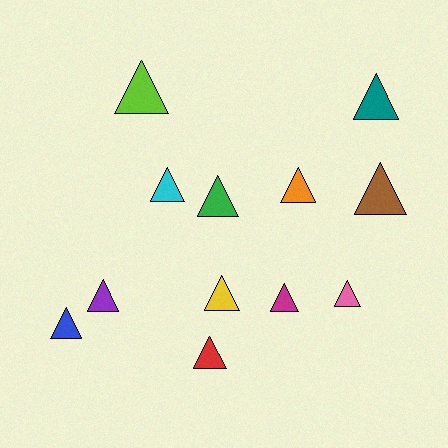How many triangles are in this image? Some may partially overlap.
There are 12 triangles.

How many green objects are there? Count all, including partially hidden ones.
There is 1 green object.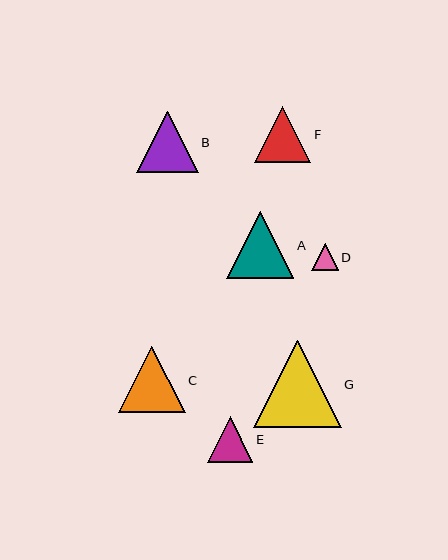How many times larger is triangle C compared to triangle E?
Triangle C is approximately 1.5 times the size of triangle E.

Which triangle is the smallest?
Triangle D is the smallest with a size of approximately 26 pixels.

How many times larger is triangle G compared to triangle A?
Triangle G is approximately 1.3 times the size of triangle A.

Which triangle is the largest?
Triangle G is the largest with a size of approximately 87 pixels.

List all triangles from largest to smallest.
From largest to smallest: G, A, C, B, F, E, D.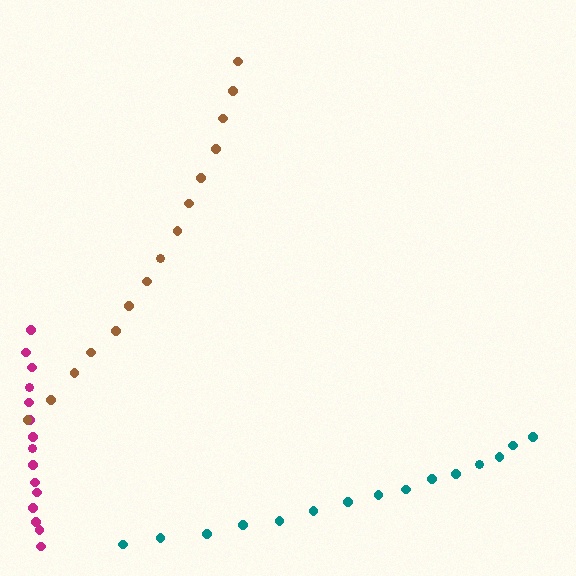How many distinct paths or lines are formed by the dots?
There are 3 distinct paths.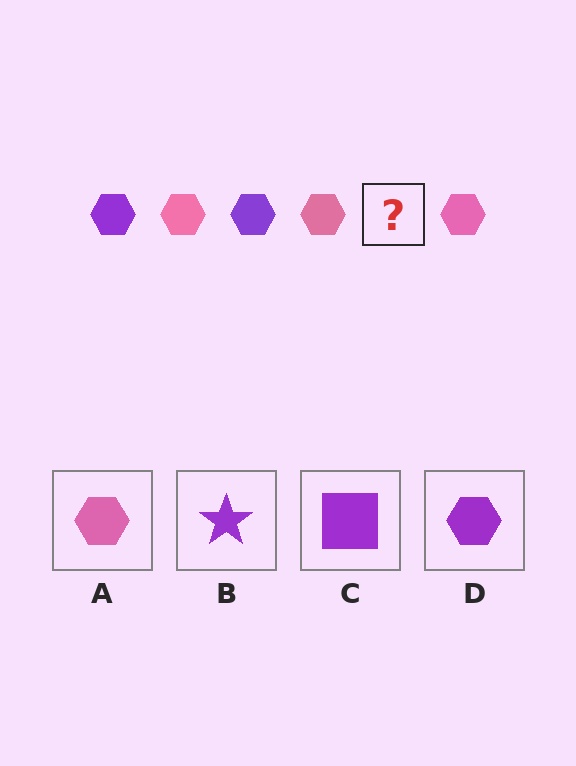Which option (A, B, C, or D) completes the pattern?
D.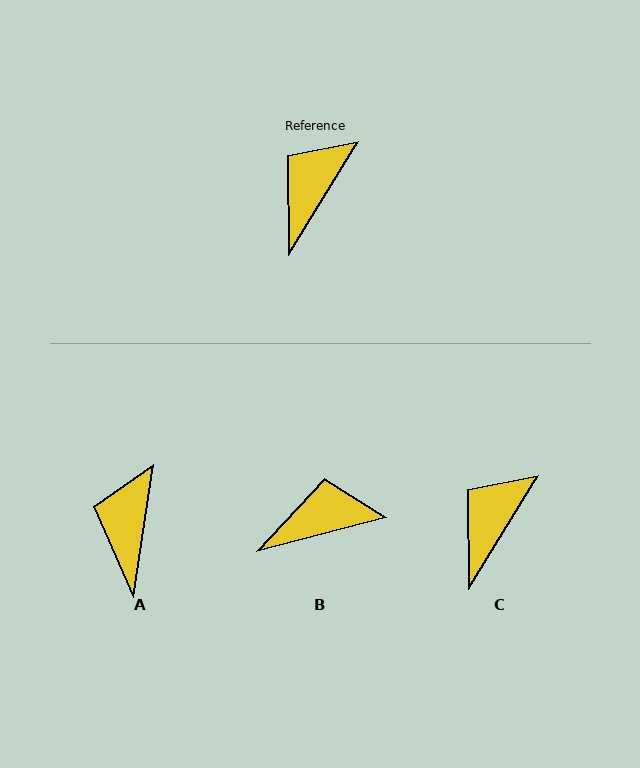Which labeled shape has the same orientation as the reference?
C.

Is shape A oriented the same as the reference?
No, it is off by about 23 degrees.